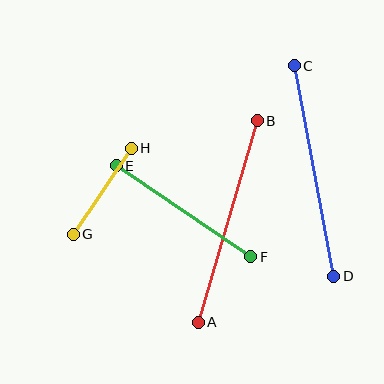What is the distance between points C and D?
The distance is approximately 214 pixels.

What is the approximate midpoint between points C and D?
The midpoint is at approximately (314, 171) pixels.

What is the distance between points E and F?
The distance is approximately 163 pixels.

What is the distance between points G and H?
The distance is approximately 104 pixels.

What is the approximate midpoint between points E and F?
The midpoint is at approximately (183, 211) pixels.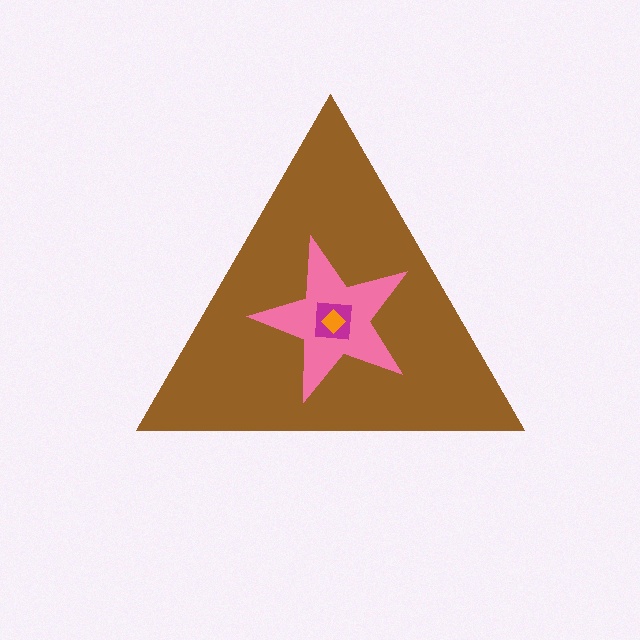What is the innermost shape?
The orange diamond.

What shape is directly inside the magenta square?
The orange diamond.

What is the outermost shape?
The brown triangle.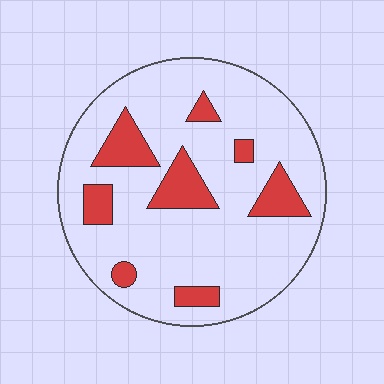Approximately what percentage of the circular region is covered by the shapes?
Approximately 20%.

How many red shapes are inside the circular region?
8.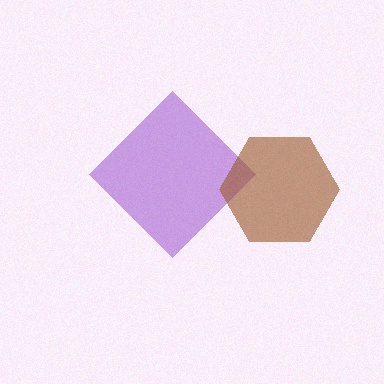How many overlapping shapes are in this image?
There are 2 overlapping shapes in the image.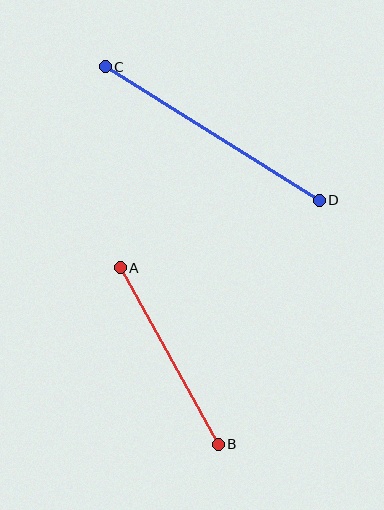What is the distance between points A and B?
The distance is approximately 202 pixels.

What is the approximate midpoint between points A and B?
The midpoint is at approximately (169, 356) pixels.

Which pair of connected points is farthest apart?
Points C and D are farthest apart.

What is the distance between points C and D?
The distance is approximately 252 pixels.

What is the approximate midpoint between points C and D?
The midpoint is at approximately (212, 134) pixels.